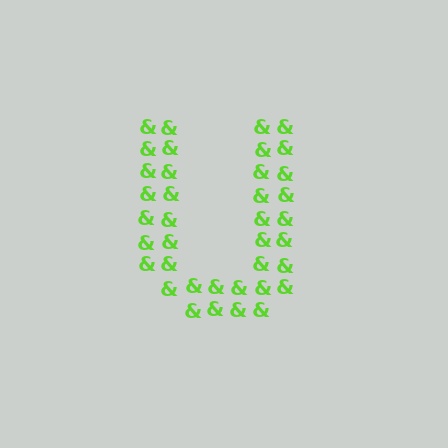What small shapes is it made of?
It is made of small ampersands.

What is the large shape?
The large shape is the letter U.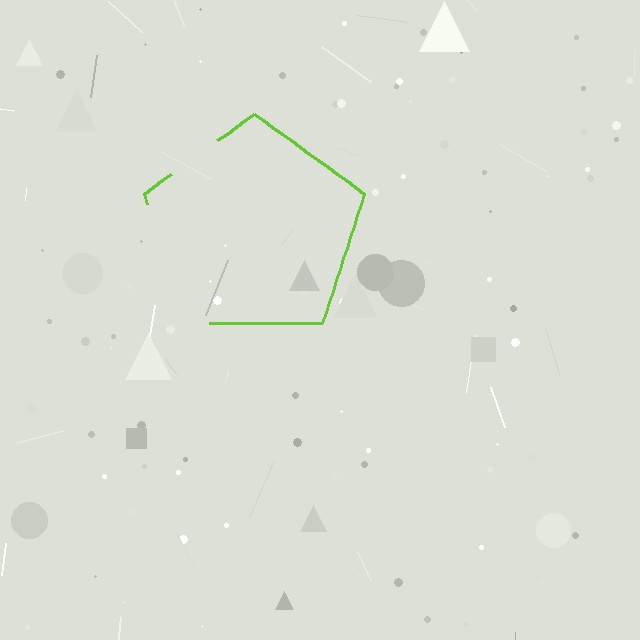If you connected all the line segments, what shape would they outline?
They would outline a pentagon.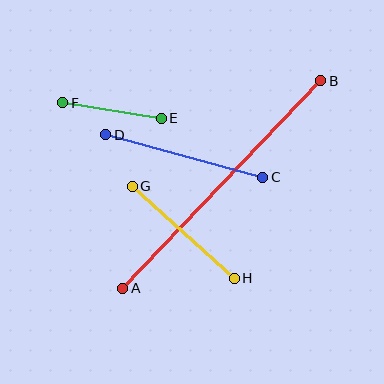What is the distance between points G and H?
The distance is approximately 137 pixels.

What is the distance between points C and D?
The distance is approximately 163 pixels.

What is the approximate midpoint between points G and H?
The midpoint is at approximately (183, 232) pixels.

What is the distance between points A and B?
The distance is approximately 287 pixels.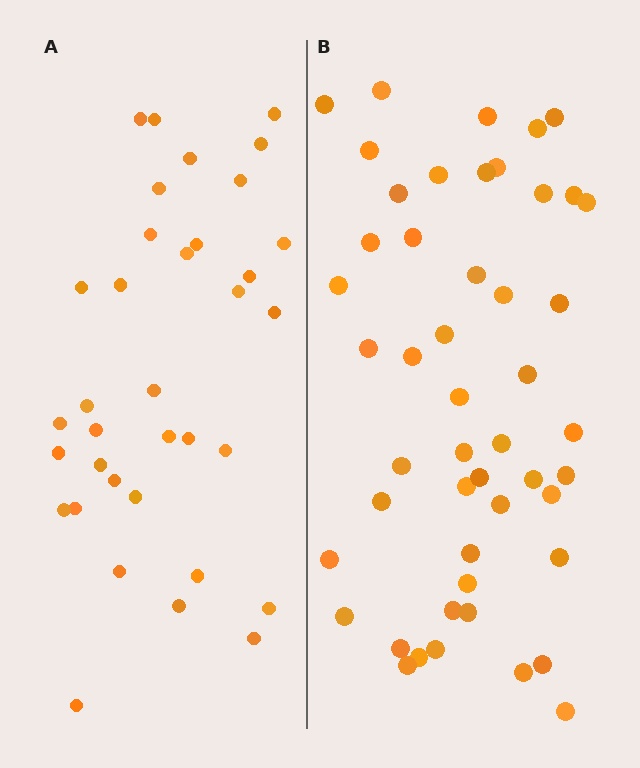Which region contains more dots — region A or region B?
Region B (the right region) has more dots.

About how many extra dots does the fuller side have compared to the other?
Region B has approximately 15 more dots than region A.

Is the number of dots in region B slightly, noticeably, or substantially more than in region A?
Region B has noticeably more, but not dramatically so. The ratio is roughly 1.4 to 1.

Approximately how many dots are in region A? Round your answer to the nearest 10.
About 40 dots. (The exact count is 35, which rounds to 40.)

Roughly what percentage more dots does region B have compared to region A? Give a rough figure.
About 40% more.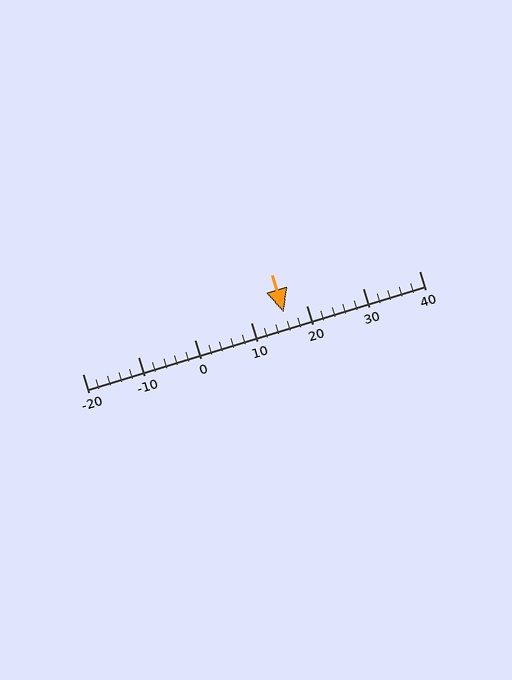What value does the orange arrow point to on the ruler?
The orange arrow points to approximately 16.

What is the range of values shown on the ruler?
The ruler shows values from -20 to 40.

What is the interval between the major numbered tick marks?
The major tick marks are spaced 10 units apart.